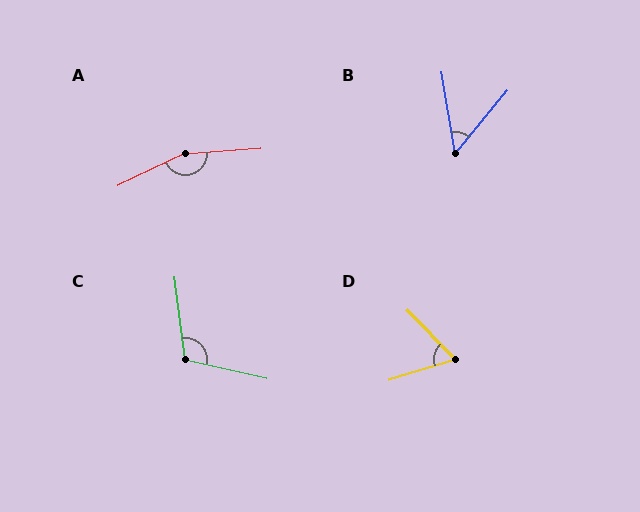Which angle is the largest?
A, at approximately 159 degrees.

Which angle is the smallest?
B, at approximately 49 degrees.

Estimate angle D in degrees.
Approximately 62 degrees.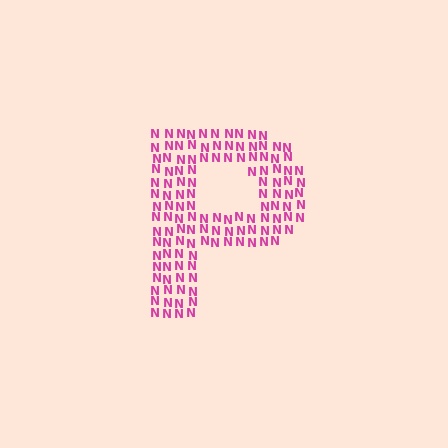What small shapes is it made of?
It is made of small letter N's.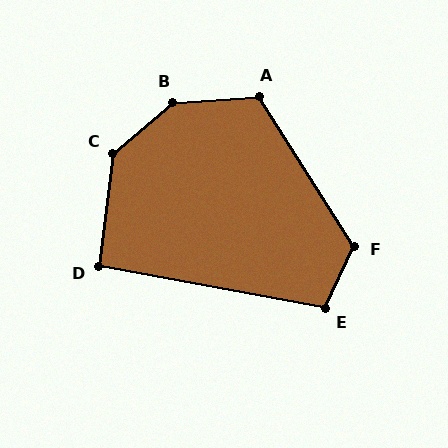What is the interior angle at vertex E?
Approximately 104 degrees (obtuse).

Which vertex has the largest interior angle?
B, at approximately 143 degrees.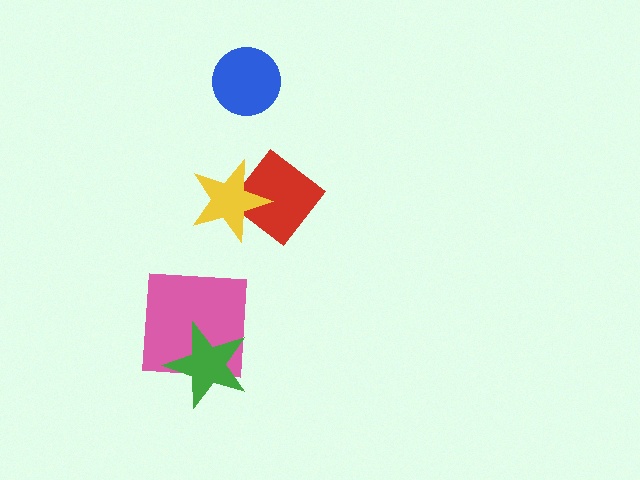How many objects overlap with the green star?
1 object overlaps with the green star.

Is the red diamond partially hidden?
Yes, it is partially covered by another shape.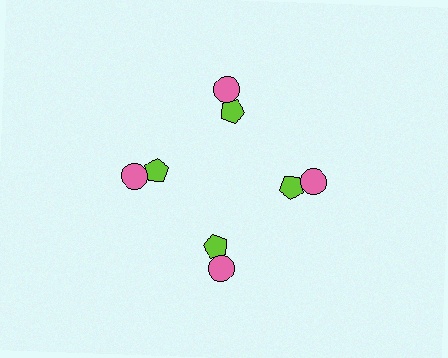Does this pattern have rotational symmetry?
Yes, this pattern has 4-fold rotational symmetry. It looks the same after rotating 90 degrees around the center.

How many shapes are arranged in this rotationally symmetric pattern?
There are 8 shapes, arranged in 4 groups of 2.